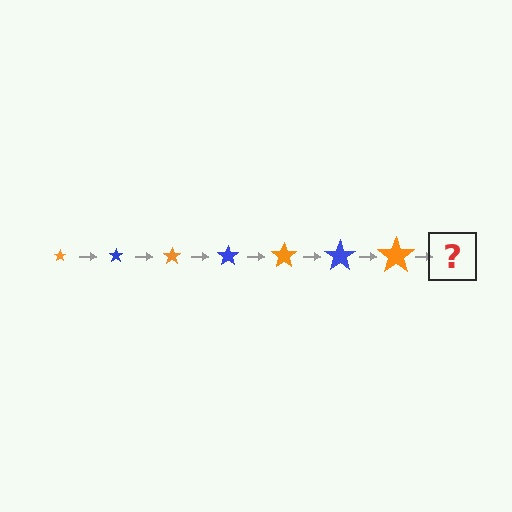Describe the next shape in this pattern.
It should be a blue star, larger than the previous one.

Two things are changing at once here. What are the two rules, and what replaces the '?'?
The two rules are that the star grows larger each step and the color cycles through orange and blue. The '?' should be a blue star, larger than the previous one.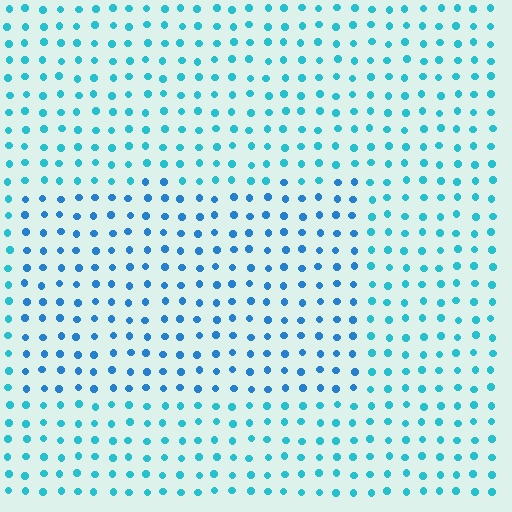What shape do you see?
I see a rectangle.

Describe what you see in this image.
The image is filled with small cyan elements in a uniform arrangement. A rectangle-shaped region is visible where the elements are tinted to a slightly different hue, forming a subtle color boundary.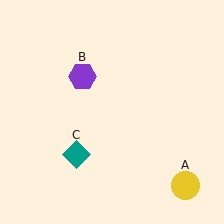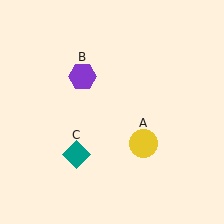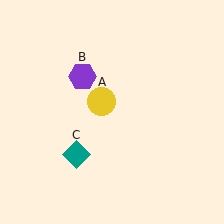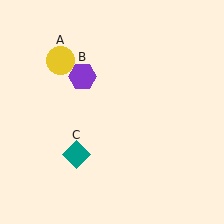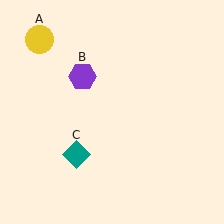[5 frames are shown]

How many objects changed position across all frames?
1 object changed position: yellow circle (object A).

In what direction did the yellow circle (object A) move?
The yellow circle (object A) moved up and to the left.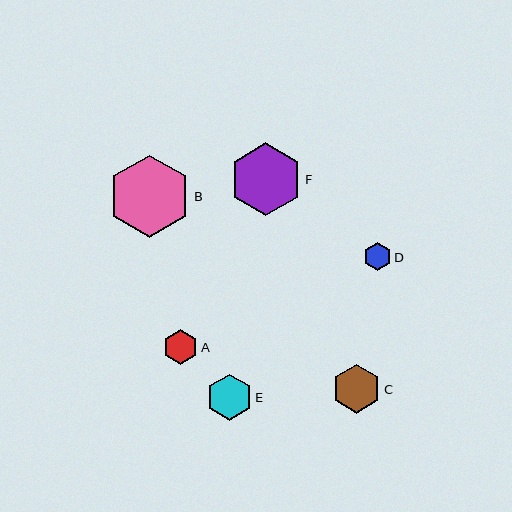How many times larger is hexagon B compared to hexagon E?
Hexagon B is approximately 1.8 times the size of hexagon E.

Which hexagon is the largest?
Hexagon B is the largest with a size of approximately 82 pixels.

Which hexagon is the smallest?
Hexagon D is the smallest with a size of approximately 28 pixels.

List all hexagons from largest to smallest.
From largest to smallest: B, F, C, E, A, D.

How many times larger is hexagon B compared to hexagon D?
Hexagon B is approximately 3.0 times the size of hexagon D.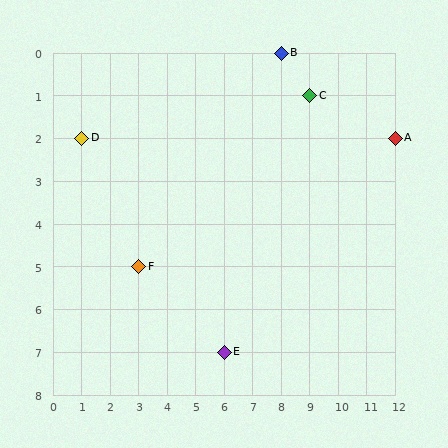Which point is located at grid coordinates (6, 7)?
Point E is at (6, 7).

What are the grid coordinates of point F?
Point F is at grid coordinates (3, 5).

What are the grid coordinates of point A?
Point A is at grid coordinates (12, 2).